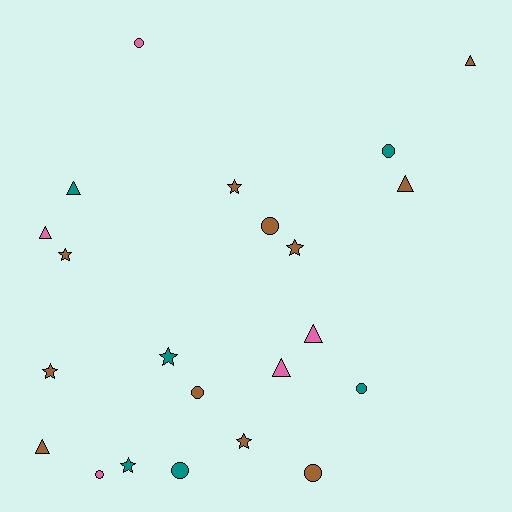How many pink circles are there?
There are 2 pink circles.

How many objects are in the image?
There are 22 objects.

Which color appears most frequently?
Brown, with 11 objects.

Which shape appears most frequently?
Circle, with 8 objects.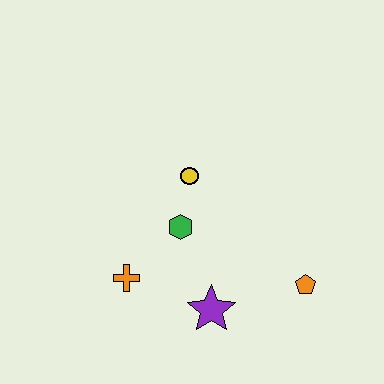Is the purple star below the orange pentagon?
Yes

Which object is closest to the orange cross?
The green hexagon is closest to the orange cross.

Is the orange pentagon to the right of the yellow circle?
Yes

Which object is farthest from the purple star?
The yellow circle is farthest from the purple star.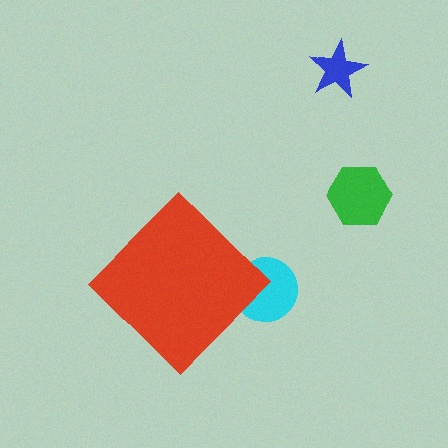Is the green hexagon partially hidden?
No, the green hexagon is fully visible.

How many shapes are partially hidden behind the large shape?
1 shape is partially hidden.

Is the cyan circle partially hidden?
Yes, the cyan circle is partially hidden behind the red diamond.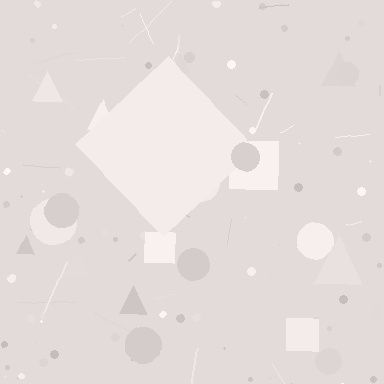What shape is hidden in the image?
A diamond is hidden in the image.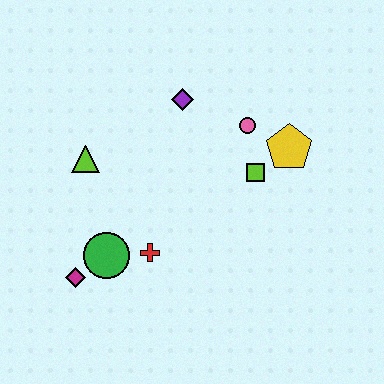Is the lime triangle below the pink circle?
Yes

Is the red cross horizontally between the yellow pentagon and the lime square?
No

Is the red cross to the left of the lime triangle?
No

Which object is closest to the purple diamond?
The pink circle is closest to the purple diamond.